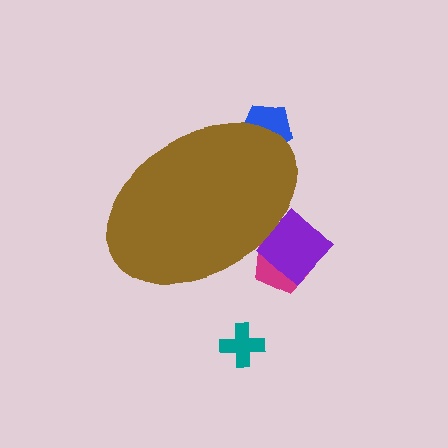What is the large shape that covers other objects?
A brown ellipse.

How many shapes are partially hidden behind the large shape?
3 shapes are partially hidden.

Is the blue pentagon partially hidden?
Yes, the blue pentagon is partially hidden behind the brown ellipse.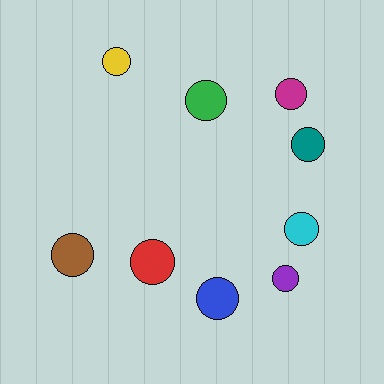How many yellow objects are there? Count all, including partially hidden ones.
There is 1 yellow object.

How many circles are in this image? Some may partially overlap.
There are 9 circles.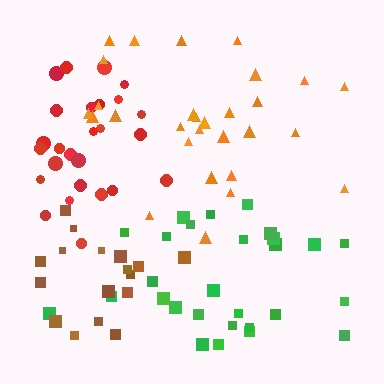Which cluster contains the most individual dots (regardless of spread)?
Orange (29).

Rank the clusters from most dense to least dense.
red, orange, brown, green.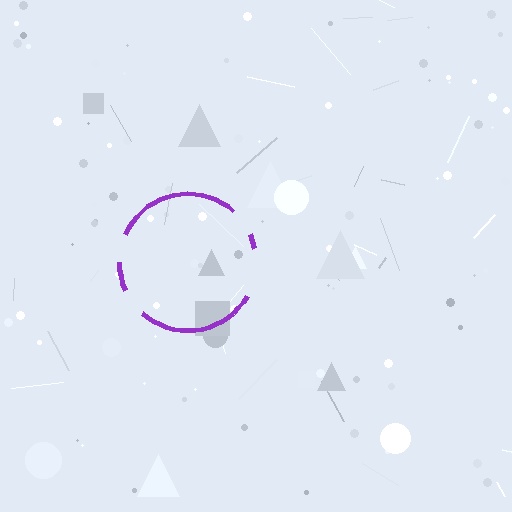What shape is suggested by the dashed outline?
The dashed outline suggests a circle.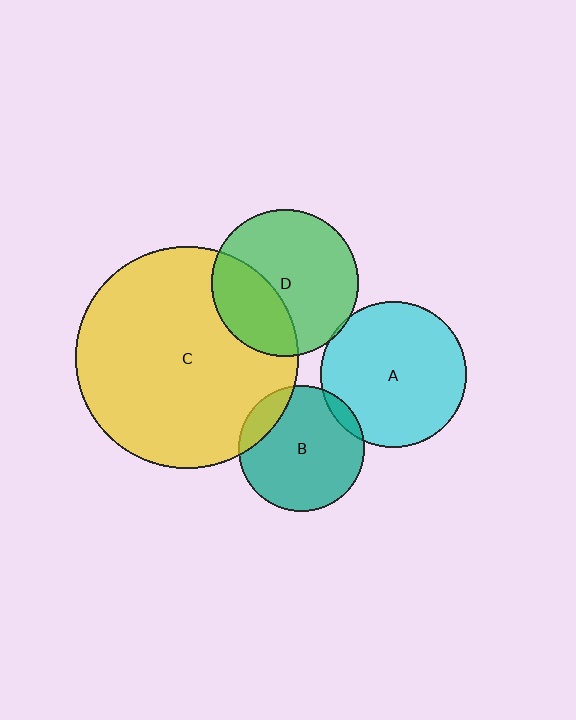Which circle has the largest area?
Circle C (yellow).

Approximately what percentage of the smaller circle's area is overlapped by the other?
Approximately 15%.